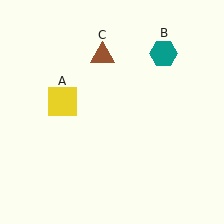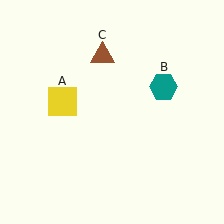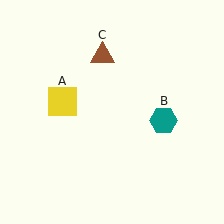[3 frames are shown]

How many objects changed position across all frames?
1 object changed position: teal hexagon (object B).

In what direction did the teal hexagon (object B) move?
The teal hexagon (object B) moved down.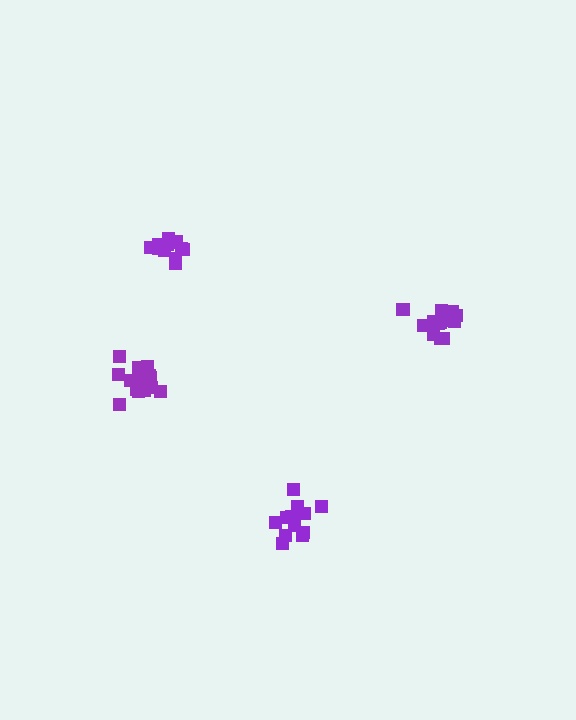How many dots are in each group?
Group 1: 16 dots, Group 2: 13 dots, Group 3: 12 dots, Group 4: 16 dots (57 total).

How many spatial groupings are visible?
There are 4 spatial groupings.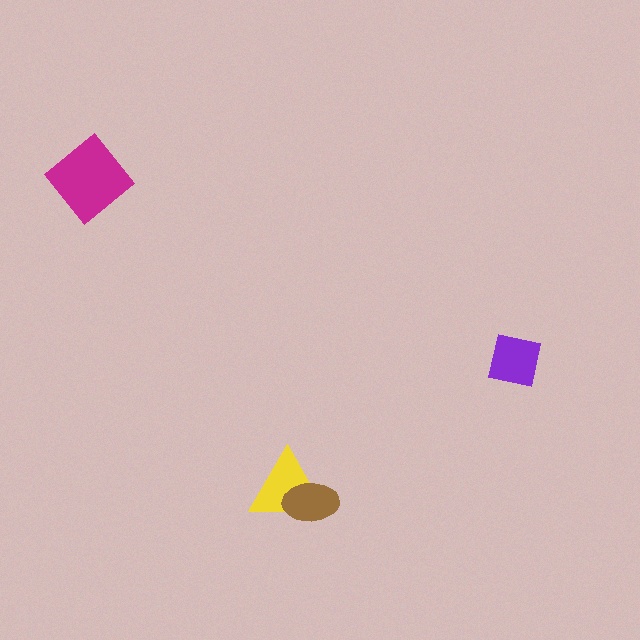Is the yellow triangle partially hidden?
Yes, it is partially covered by another shape.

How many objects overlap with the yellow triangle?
1 object overlaps with the yellow triangle.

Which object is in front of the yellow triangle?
The brown ellipse is in front of the yellow triangle.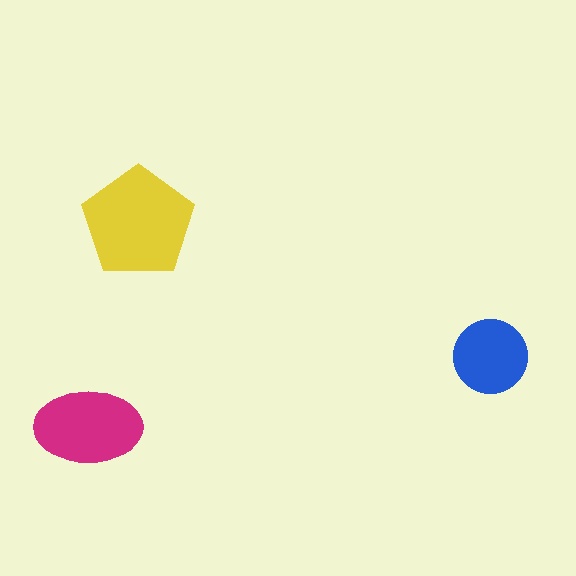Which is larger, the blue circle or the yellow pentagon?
The yellow pentagon.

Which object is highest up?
The yellow pentagon is topmost.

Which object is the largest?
The yellow pentagon.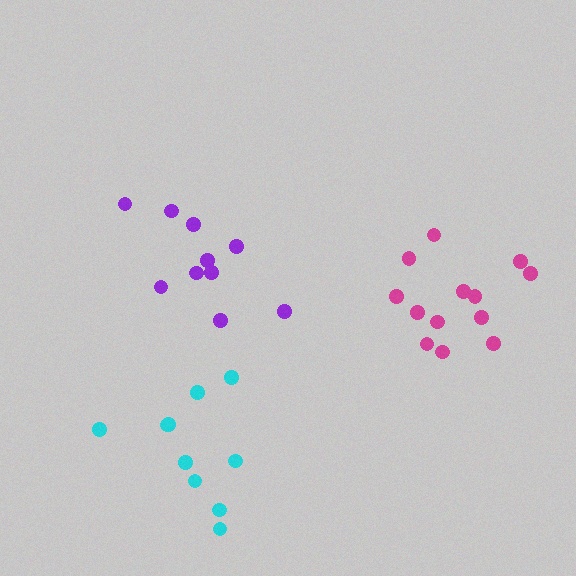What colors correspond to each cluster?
The clusters are colored: cyan, magenta, purple.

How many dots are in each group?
Group 1: 10 dots, Group 2: 13 dots, Group 3: 10 dots (33 total).